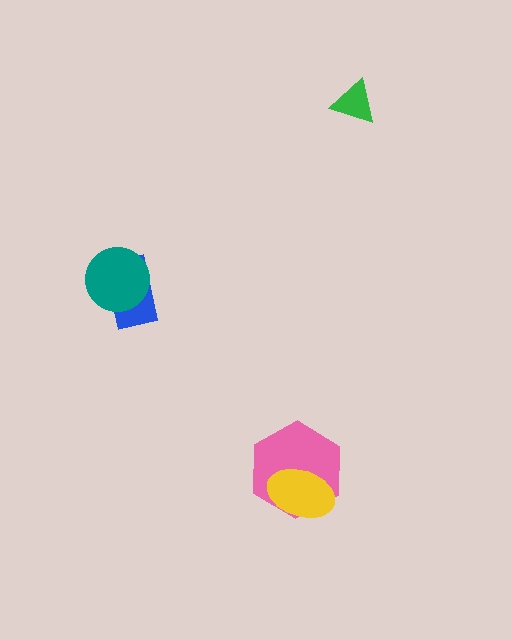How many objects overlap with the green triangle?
0 objects overlap with the green triangle.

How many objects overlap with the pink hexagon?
1 object overlaps with the pink hexagon.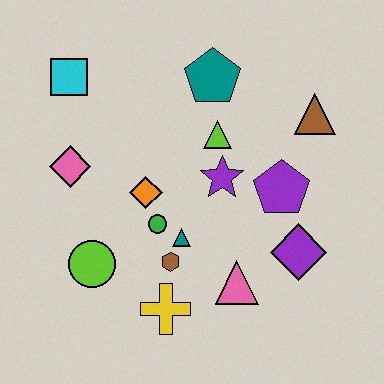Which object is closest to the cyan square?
The pink diamond is closest to the cyan square.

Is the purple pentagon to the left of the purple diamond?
Yes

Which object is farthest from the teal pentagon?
The yellow cross is farthest from the teal pentagon.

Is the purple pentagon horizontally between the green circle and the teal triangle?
No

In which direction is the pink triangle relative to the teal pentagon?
The pink triangle is below the teal pentagon.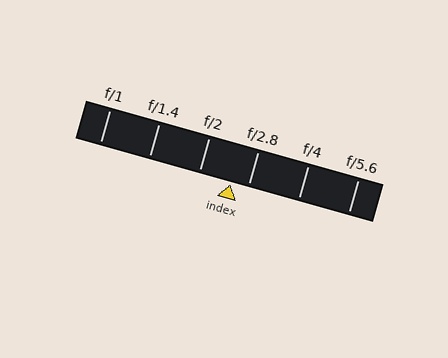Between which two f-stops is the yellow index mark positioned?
The index mark is between f/2 and f/2.8.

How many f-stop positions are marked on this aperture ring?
There are 6 f-stop positions marked.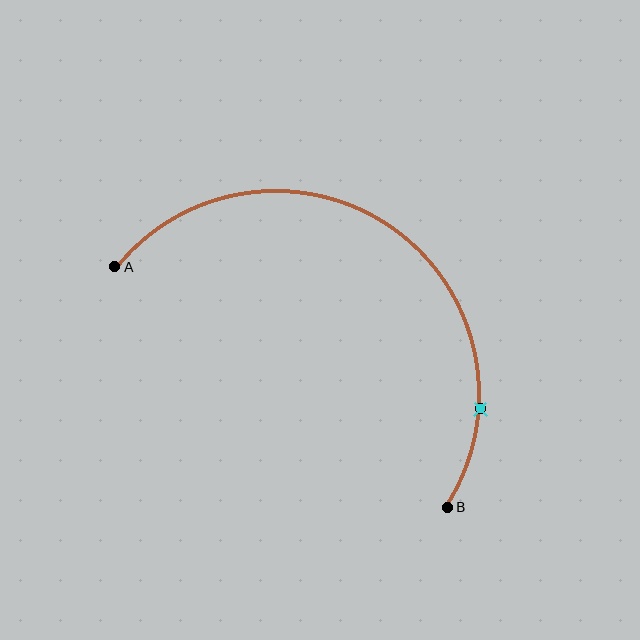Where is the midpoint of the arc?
The arc midpoint is the point on the curve farthest from the straight line joining A and B. It sits above and to the right of that line.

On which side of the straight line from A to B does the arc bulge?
The arc bulges above and to the right of the straight line connecting A and B.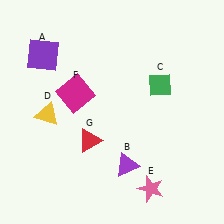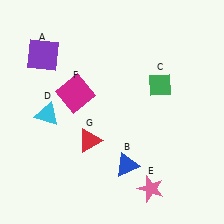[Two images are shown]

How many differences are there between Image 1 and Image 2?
There are 2 differences between the two images.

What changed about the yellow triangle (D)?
In Image 1, D is yellow. In Image 2, it changed to cyan.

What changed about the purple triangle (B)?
In Image 1, B is purple. In Image 2, it changed to blue.